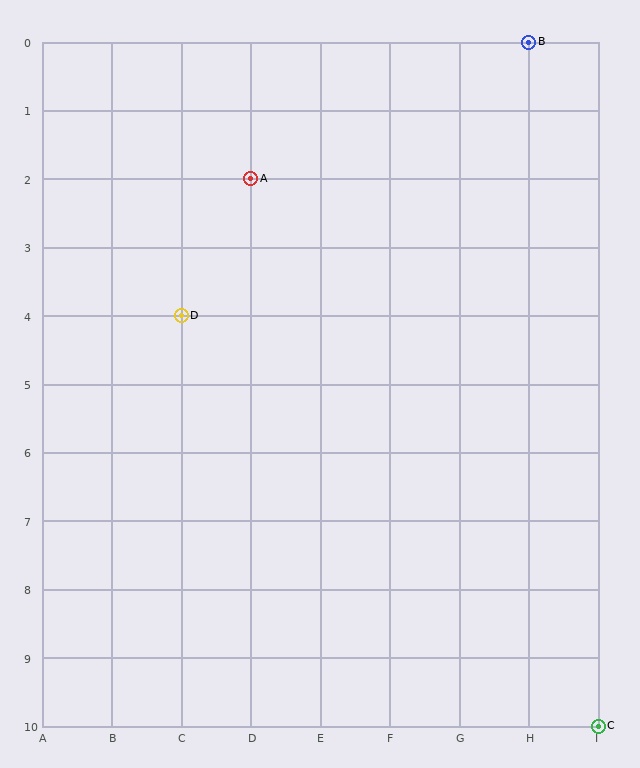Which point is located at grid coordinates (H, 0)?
Point B is at (H, 0).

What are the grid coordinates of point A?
Point A is at grid coordinates (D, 2).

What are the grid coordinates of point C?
Point C is at grid coordinates (I, 10).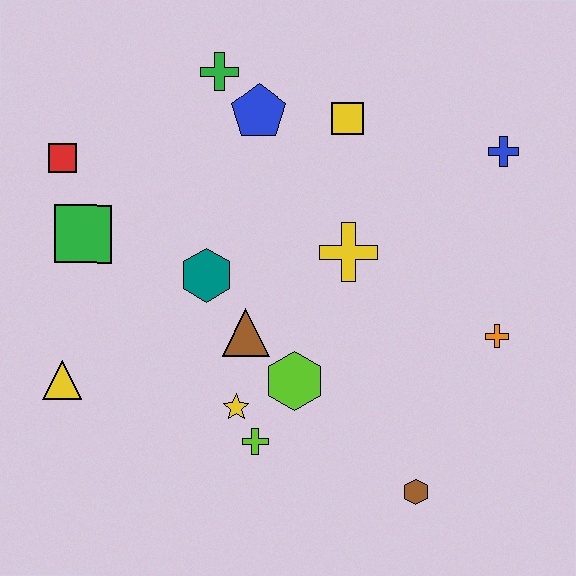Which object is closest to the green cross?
The blue pentagon is closest to the green cross.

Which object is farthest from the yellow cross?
The yellow triangle is farthest from the yellow cross.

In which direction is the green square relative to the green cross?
The green square is below the green cross.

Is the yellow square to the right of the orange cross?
No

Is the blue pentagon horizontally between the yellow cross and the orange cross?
No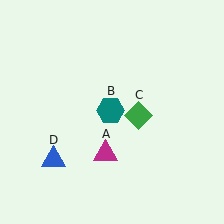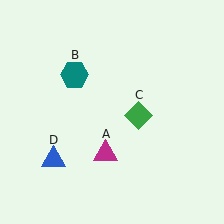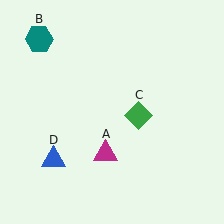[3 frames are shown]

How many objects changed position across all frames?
1 object changed position: teal hexagon (object B).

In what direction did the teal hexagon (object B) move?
The teal hexagon (object B) moved up and to the left.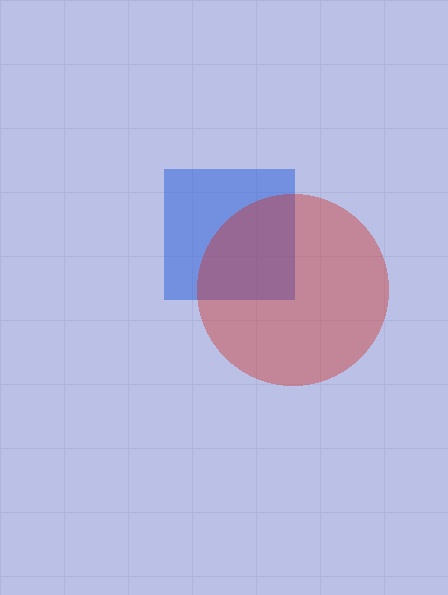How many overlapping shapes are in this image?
There are 2 overlapping shapes in the image.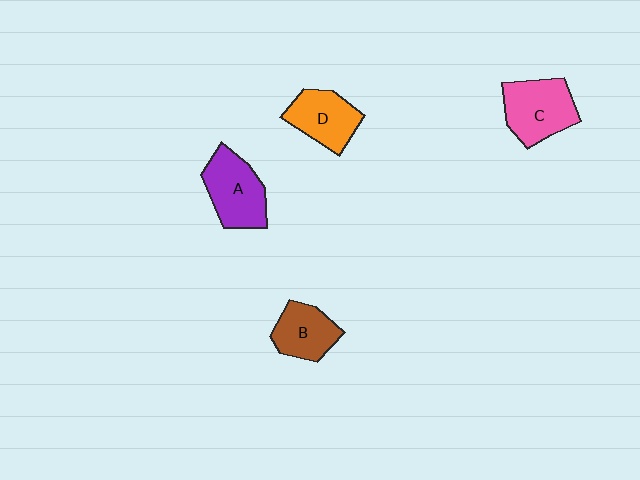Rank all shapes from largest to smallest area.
From largest to smallest: C (pink), A (purple), D (orange), B (brown).